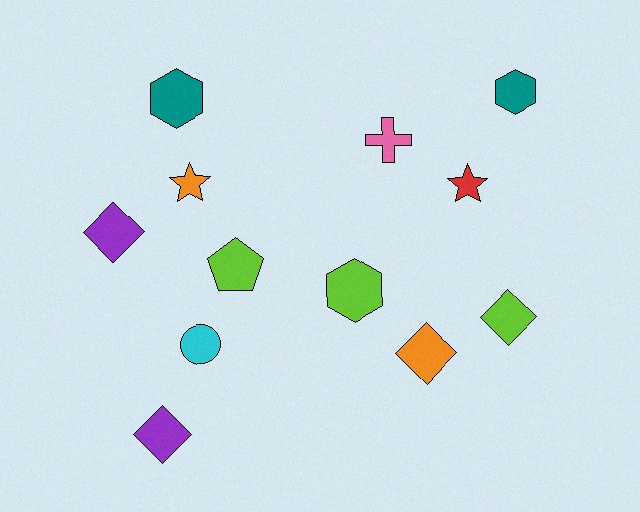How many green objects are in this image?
There are no green objects.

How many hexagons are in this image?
There are 3 hexagons.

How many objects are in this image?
There are 12 objects.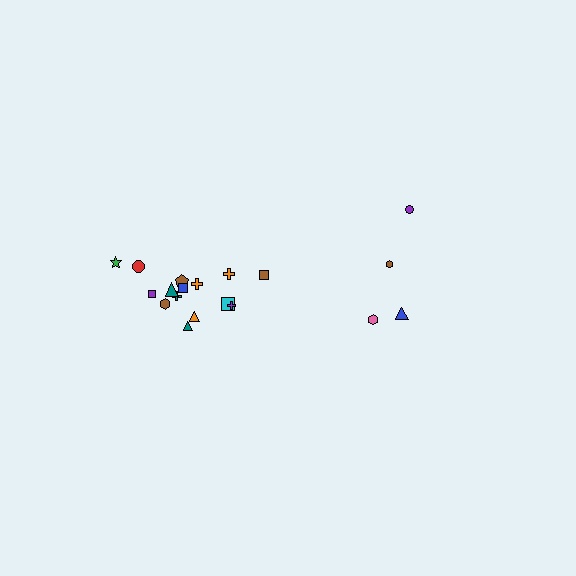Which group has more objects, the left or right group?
The left group.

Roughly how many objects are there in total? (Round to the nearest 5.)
Roughly 20 objects in total.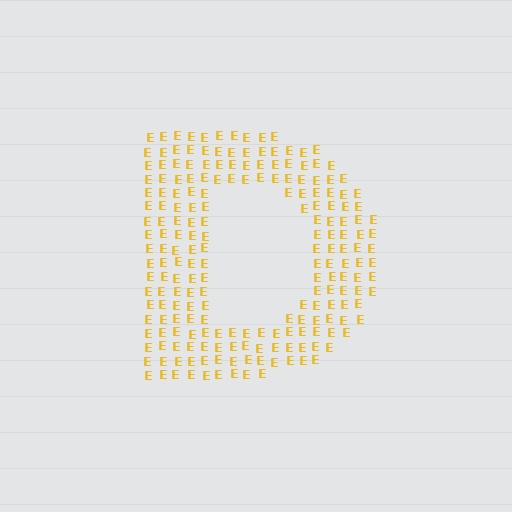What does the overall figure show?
The overall figure shows the letter D.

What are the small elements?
The small elements are letter E's.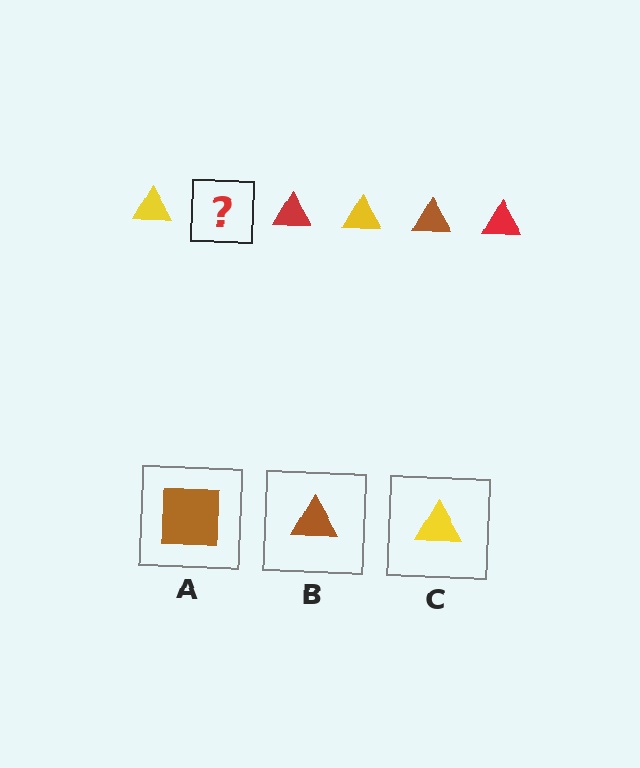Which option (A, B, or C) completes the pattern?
B.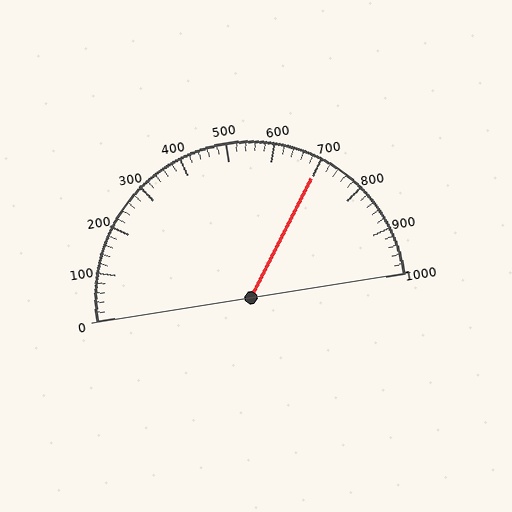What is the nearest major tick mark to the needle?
The nearest major tick mark is 700.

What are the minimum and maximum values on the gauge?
The gauge ranges from 0 to 1000.